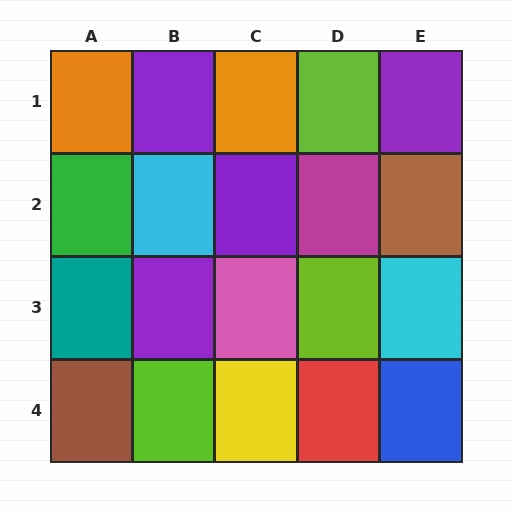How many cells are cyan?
2 cells are cyan.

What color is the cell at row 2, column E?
Brown.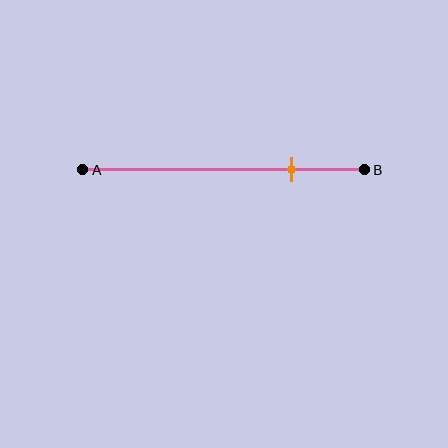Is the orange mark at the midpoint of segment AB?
No, the mark is at about 75% from A, not at the 50% midpoint.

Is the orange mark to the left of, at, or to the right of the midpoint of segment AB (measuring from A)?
The orange mark is to the right of the midpoint of segment AB.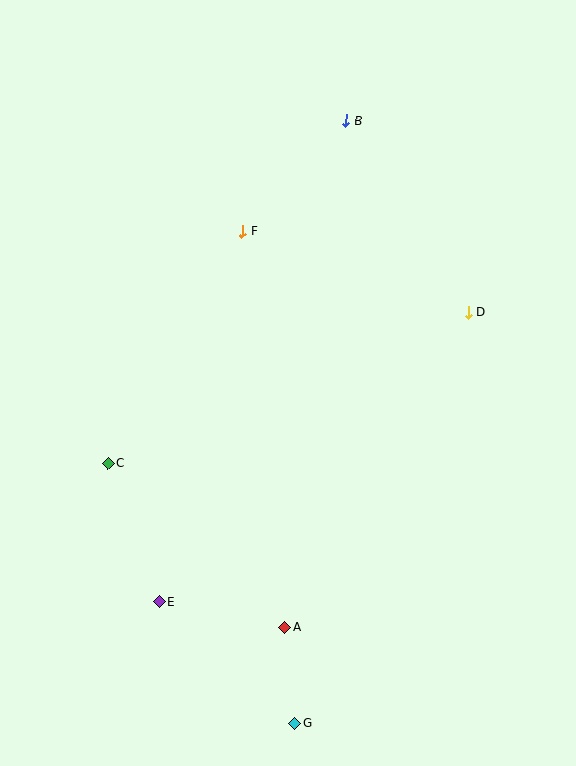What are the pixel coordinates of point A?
Point A is at (285, 627).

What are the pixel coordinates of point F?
Point F is at (243, 232).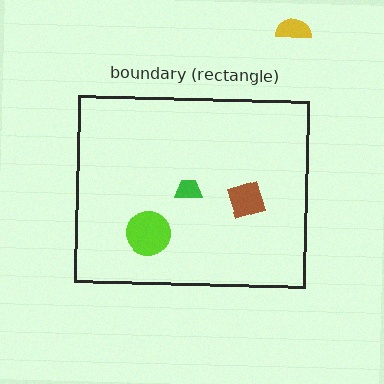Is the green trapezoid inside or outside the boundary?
Inside.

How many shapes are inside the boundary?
3 inside, 1 outside.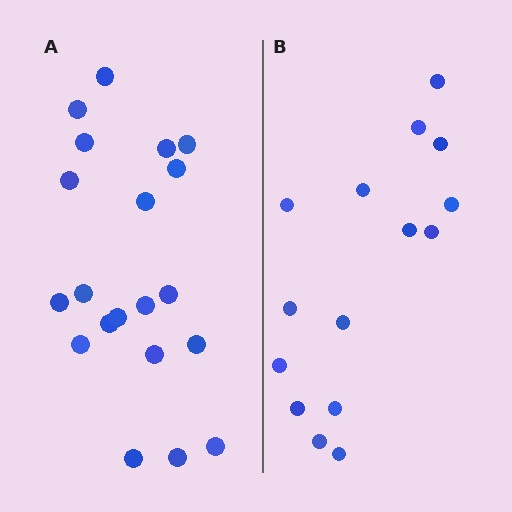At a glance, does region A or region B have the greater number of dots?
Region A (the left region) has more dots.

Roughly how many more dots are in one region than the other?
Region A has about 5 more dots than region B.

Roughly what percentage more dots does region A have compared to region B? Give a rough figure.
About 35% more.